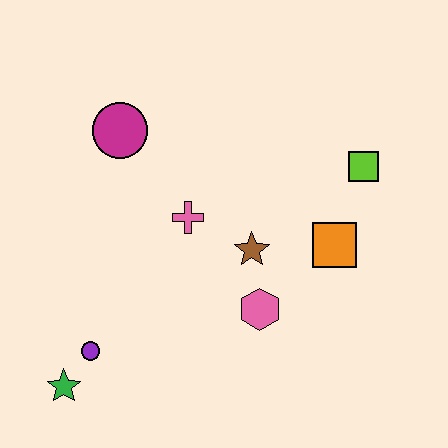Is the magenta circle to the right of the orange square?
No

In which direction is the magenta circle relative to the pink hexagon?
The magenta circle is above the pink hexagon.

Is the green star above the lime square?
No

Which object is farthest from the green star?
The lime square is farthest from the green star.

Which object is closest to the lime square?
The orange square is closest to the lime square.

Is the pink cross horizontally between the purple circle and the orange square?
Yes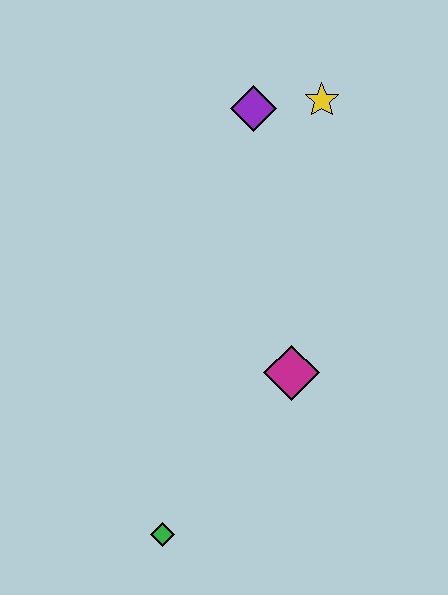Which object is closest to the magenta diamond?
The green diamond is closest to the magenta diamond.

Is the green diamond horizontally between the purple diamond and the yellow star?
No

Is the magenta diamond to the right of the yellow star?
No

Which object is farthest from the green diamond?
The yellow star is farthest from the green diamond.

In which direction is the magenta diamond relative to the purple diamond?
The magenta diamond is below the purple diamond.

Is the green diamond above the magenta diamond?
No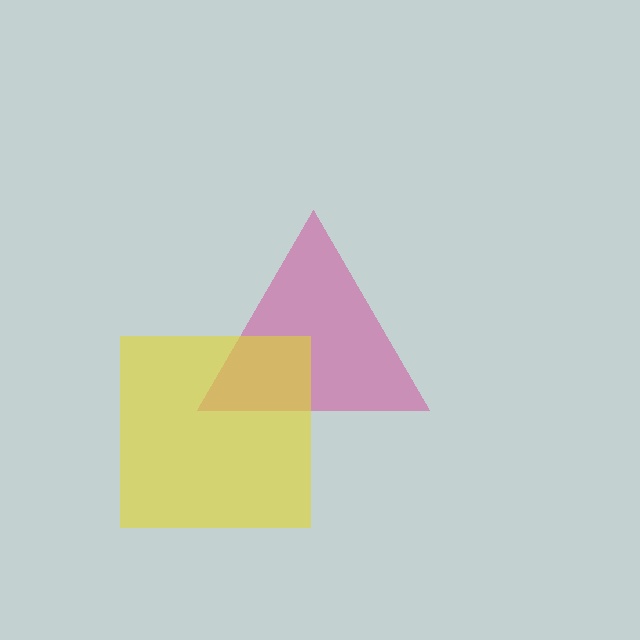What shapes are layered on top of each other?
The layered shapes are: a magenta triangle, a yellow square.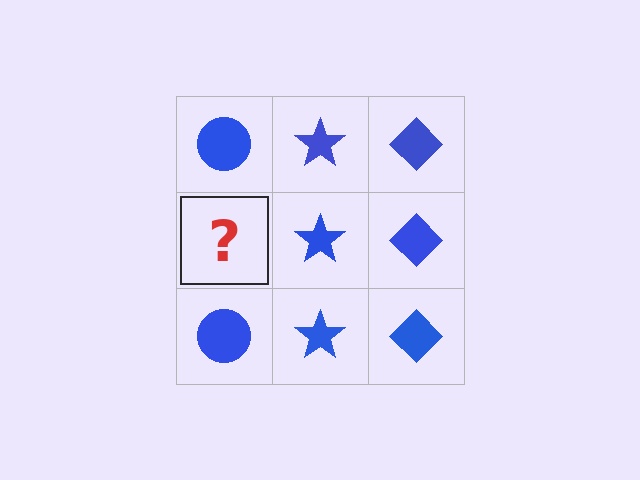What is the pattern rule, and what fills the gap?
The rule is that each column has a consistent shape. The gap should be filled with a blue circle.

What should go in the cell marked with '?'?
The missing cell should contain a blue circle.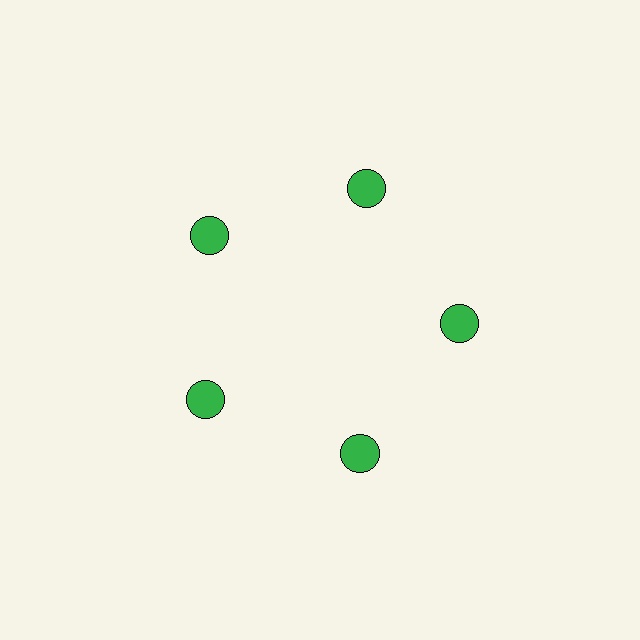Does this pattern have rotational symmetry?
Yes, this pattern has 5-fold rotational symmetry. It looks the same after rotating 72 degrees around the center.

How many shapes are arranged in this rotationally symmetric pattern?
There are 5 shapes, arranged in 5 groups of 1.